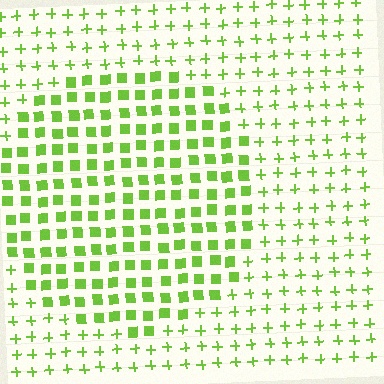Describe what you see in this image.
The image is filled with small lime elements arranged in a uniform grid. A circle-shaped region contains squares, while the surrounding area contains plus signs. The boundary is defined purely by the change in element shape.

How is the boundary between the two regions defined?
The boundary is defined by a change in element shape: squares inside vs. plus signs outside. All elements share the same color and spacing.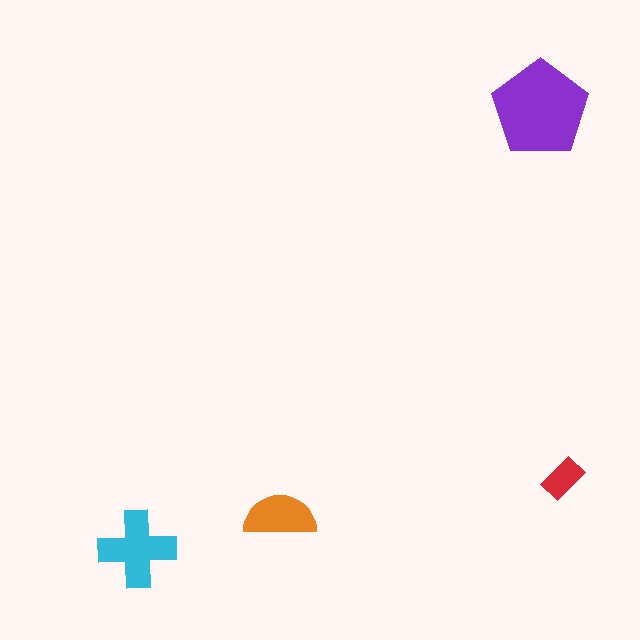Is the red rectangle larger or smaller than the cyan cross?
Smaller.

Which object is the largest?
The purple pentagon.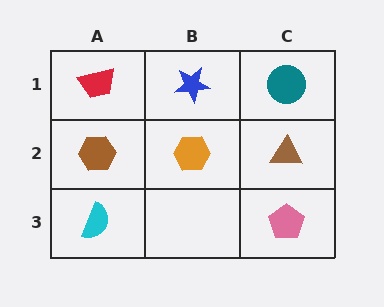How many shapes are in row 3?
2 shapes.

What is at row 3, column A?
A cyan semicircle.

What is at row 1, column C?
A teal circle.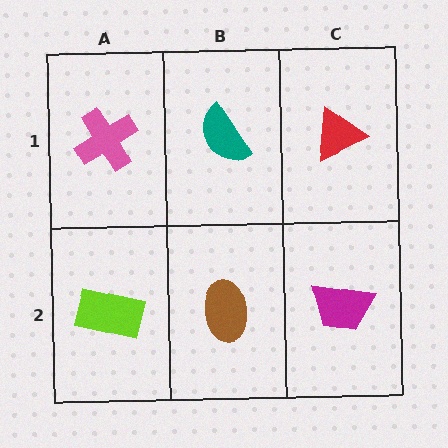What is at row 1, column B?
A teal semicircle.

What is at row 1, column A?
A pink cross.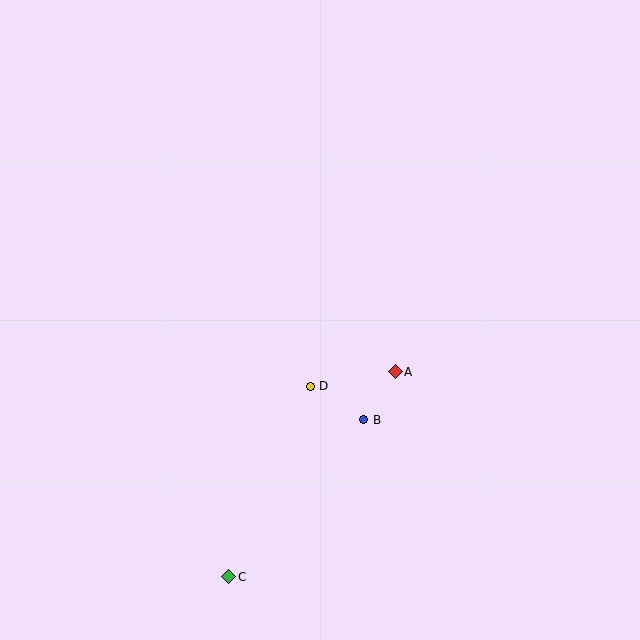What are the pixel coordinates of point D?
Point D is at (310, 386).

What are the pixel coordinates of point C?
Point C is at (229, 577).